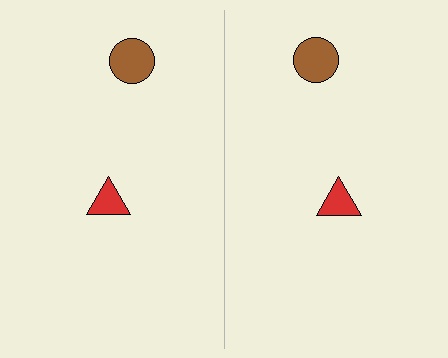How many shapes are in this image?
There are 4 shapes in this image.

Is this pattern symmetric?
Yes, this pattern has bilateral (reflection) symmetry.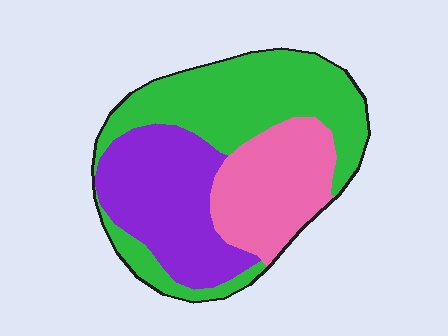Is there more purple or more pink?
Purple.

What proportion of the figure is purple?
Purple takes up between a sixth and a third of the figure.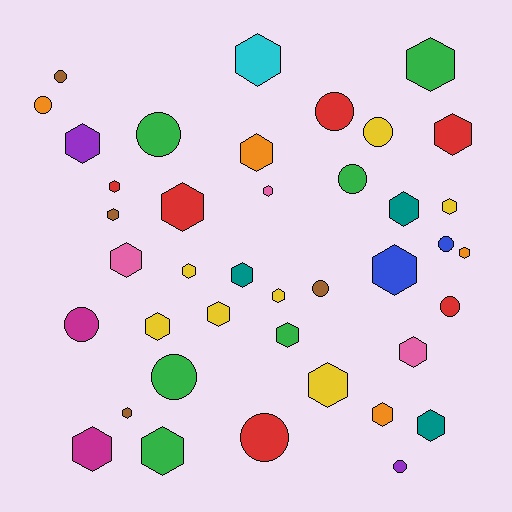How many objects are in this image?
There are 40 objects.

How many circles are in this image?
There are 13 circles.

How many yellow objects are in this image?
There are 7 yellow objects.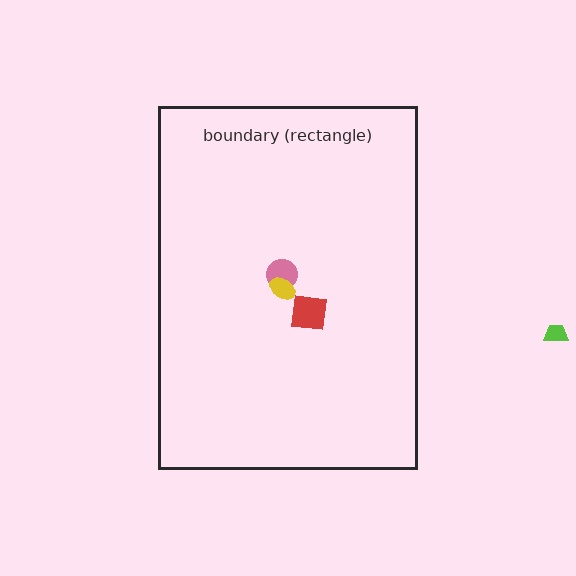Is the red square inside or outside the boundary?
Inside.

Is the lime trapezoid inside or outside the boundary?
Outside.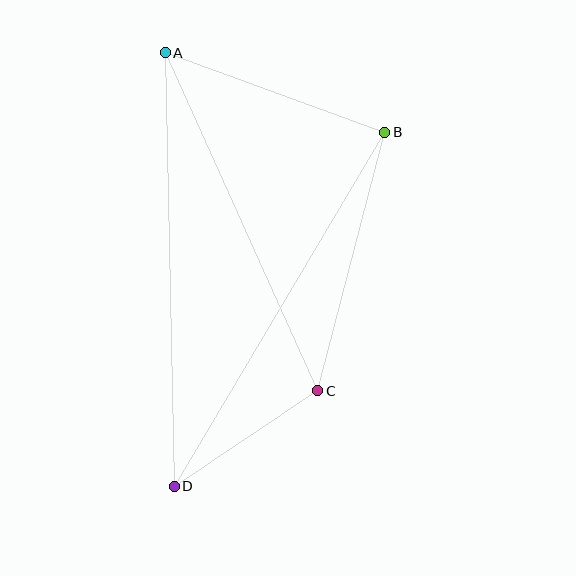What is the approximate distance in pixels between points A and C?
The distance between A and C is approximately 371 pixels.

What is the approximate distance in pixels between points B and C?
The distance between B and C is approximately 267 pixels.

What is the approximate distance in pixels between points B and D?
The distance between B and D is approximately 412 pixels.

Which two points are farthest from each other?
Points A and D are farthest from each other.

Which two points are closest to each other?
Points C and D are closest to each other.